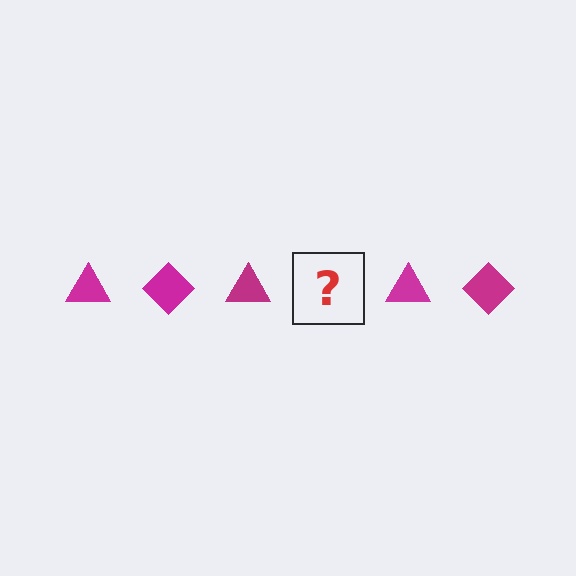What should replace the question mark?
The question mark should be replaced with a magenta diamond.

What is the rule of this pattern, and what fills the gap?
The rule is that the pattern cycles through triangle, diamond shapes in magenta. The gap should be filled with a magenta diamond.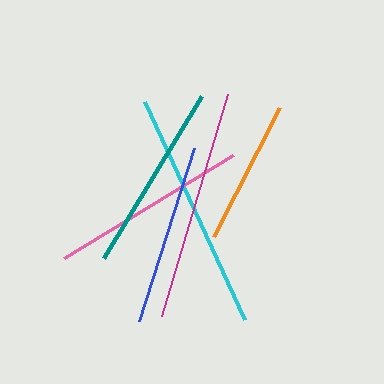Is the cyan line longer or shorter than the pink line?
The cyan line is longer than the pink line.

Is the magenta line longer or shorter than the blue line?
The magenta line is longer than the blue line.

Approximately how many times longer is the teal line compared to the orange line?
The teal line is approximately 1.3 times the length of the orange line.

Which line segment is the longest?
The cyan line is the longest at approximately 240 pixels.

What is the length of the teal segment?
The teal segment is approximately 189 pixels long.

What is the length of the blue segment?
The blue segment is approximately 182 pixels long.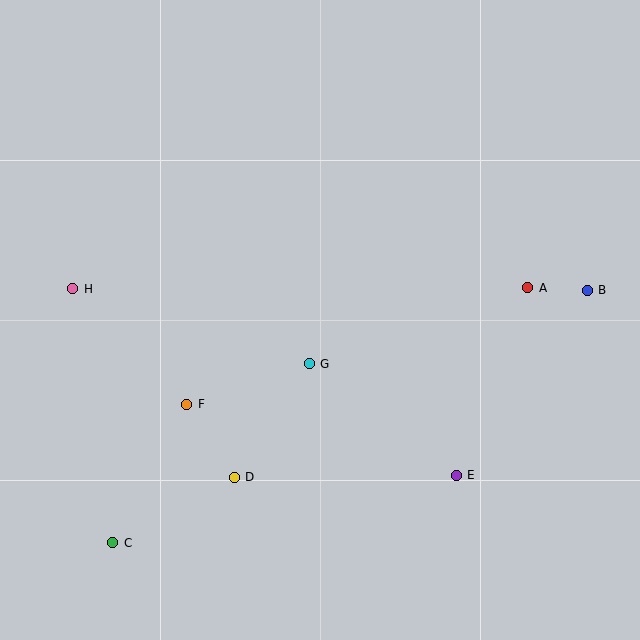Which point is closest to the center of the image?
Point G at (309, 364) is closest to the center.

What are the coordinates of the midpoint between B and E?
The midpoint between B and E is at (522, 383).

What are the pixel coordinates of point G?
Point G is at (309, 364).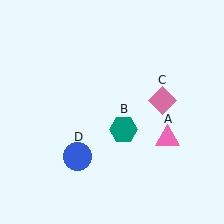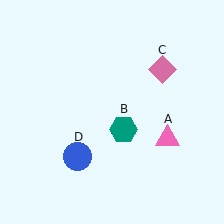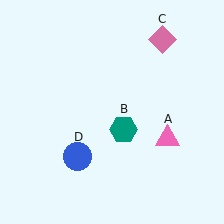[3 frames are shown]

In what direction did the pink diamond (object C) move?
The pink diamond (object C) moved up.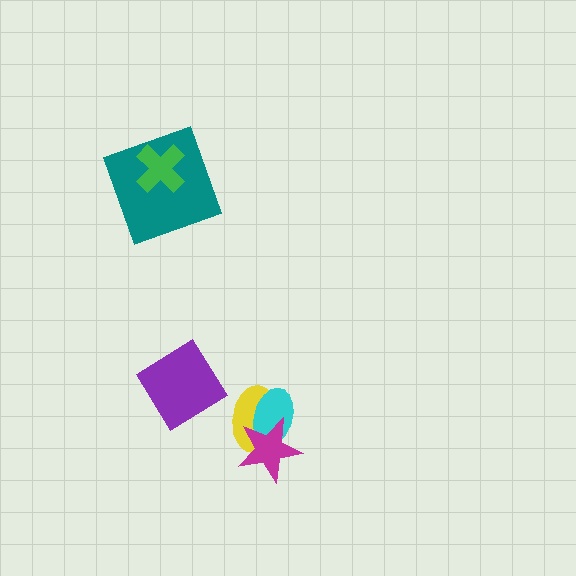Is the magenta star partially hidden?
No, no other shape covers it.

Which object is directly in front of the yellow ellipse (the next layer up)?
The cyan ellipse is directly in front of the yellow ellipse.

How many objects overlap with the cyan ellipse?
2 objects overlap with the cyan ellipse.